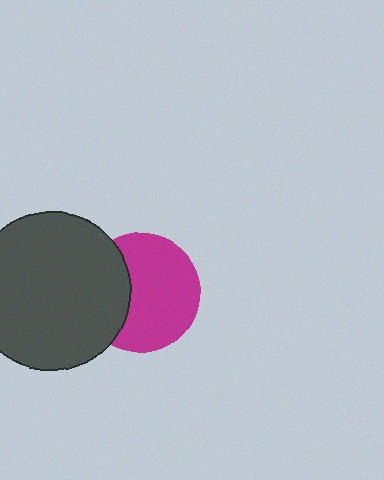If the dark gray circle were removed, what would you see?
You would see the complete magenta circle.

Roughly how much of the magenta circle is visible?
Most of it is visible (roughly 67%).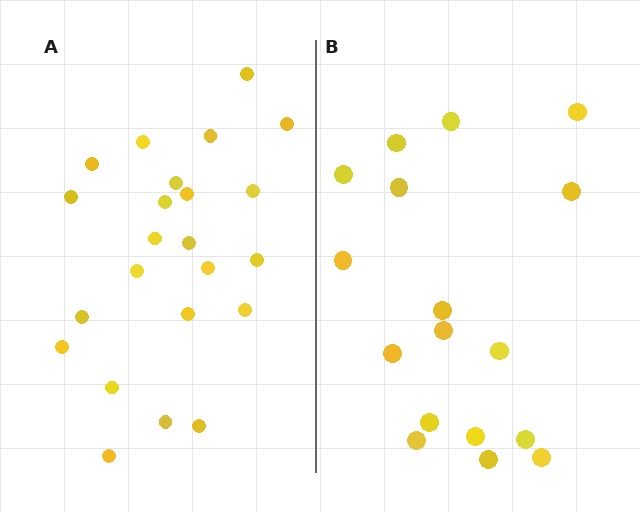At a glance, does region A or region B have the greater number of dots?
Region A (the left region) has more dots.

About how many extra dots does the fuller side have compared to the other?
Region A has about 6 more dots than region B.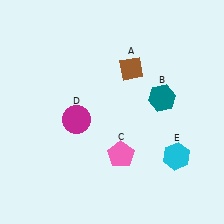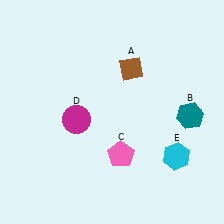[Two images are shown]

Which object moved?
The teal hexagon (B) moved right.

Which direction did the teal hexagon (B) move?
The teal hexagon (B) moved right.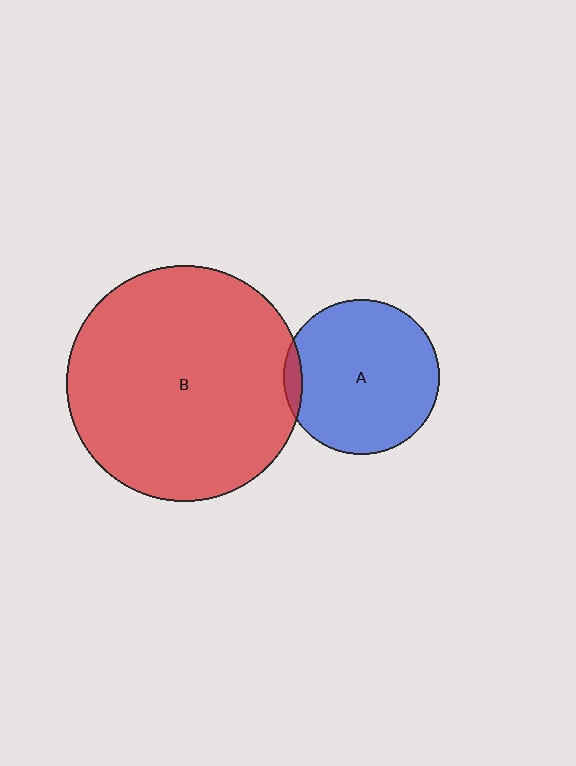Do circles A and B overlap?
Yes.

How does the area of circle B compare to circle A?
Approximately 2.3 times.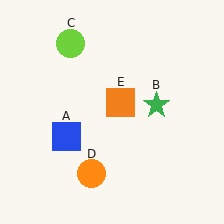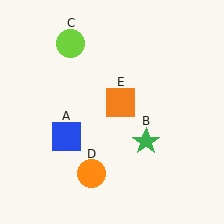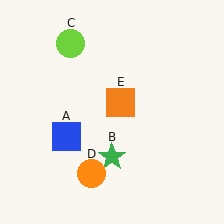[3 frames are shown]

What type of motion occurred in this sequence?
The green star (object B) rotated clockwise around the center of the scene.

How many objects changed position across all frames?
1 object changed position: green star (object B).